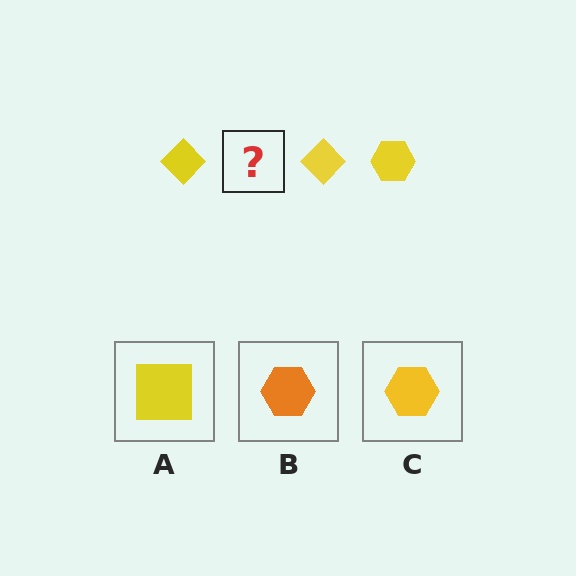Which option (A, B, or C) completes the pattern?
C.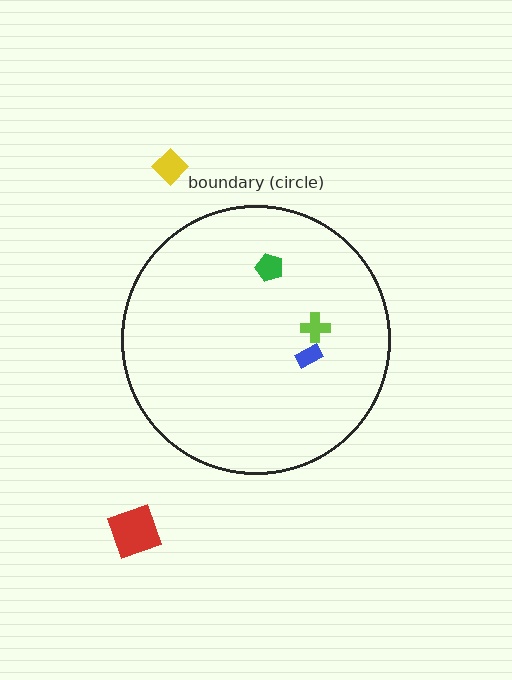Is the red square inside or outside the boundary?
Outside.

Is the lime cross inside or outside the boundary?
Inside.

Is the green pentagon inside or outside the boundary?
Inside.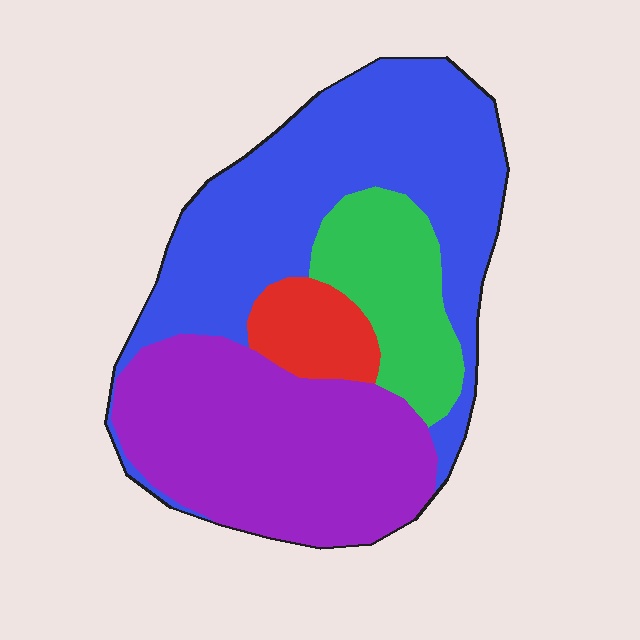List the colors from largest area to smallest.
From largest to smallest: blue, purple, green, red.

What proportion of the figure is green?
Green takes up less than a sixth of the figure.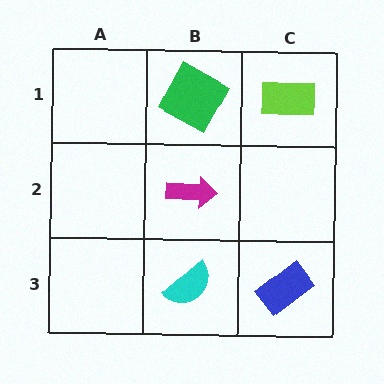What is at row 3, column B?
A cyan semicircle.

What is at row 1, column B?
A green square.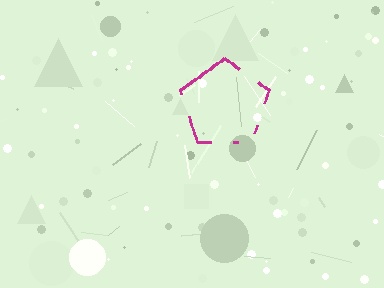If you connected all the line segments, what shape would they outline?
They would outline a pentagon.